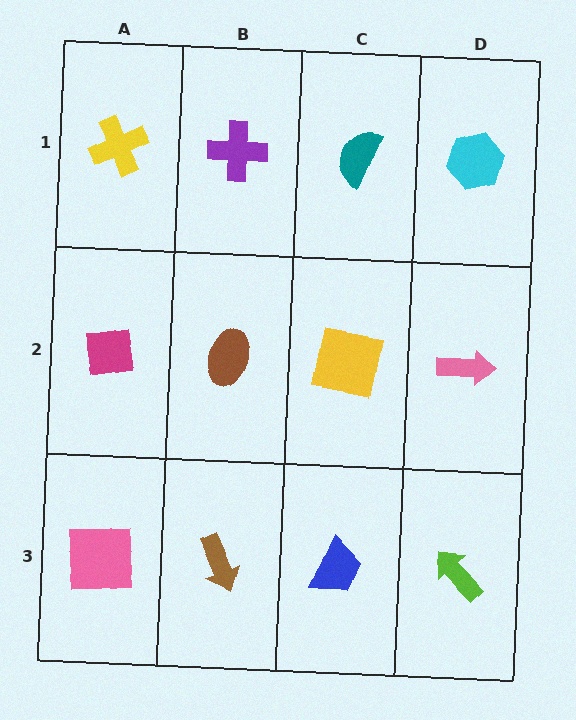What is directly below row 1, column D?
A pink arrow.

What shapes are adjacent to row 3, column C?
A yellow square (row 2, column C), a brown arrow (row 3, column B), a lime arrow (row 3, column D).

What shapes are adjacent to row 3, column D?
A pink arrow (row 2, column D), a blue trapezoid (row 3, column C).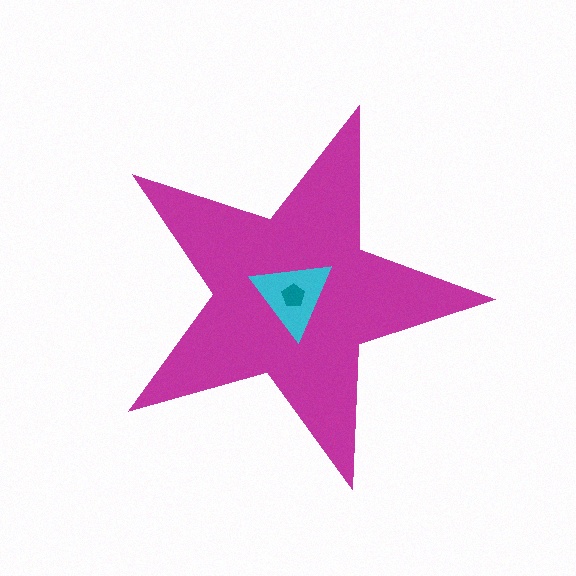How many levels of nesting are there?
3.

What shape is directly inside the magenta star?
The cyan triangle.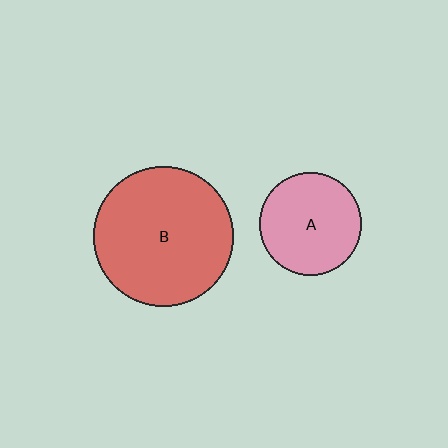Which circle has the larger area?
Circle B (red).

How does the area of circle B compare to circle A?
Approximately 1.8 times.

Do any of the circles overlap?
No, none of the circles overlap.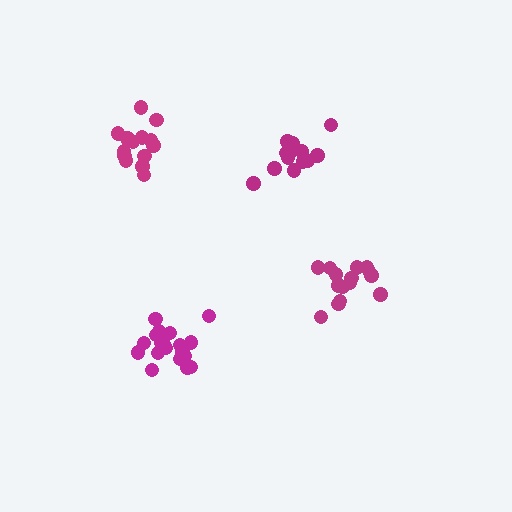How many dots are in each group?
Group 1: 20 dots, Group 2: 14 dots, Group 3: 15 dots, Group 4: 14 dots (63 total).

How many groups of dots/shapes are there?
There are 4 groups.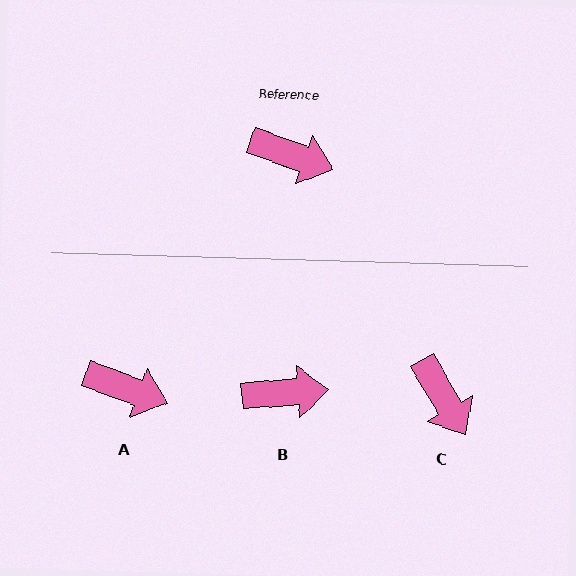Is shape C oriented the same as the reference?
No, it is off by about 40 degrees.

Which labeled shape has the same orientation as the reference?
A.